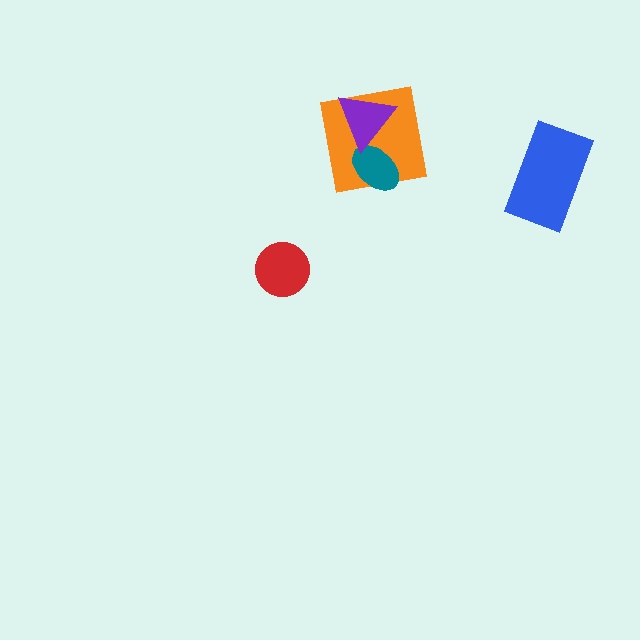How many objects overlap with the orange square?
2 objects overlap with the orange square.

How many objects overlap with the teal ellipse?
2 objects overlap with the teal ellipse.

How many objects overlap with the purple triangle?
2 objects overlap with the purple triangle.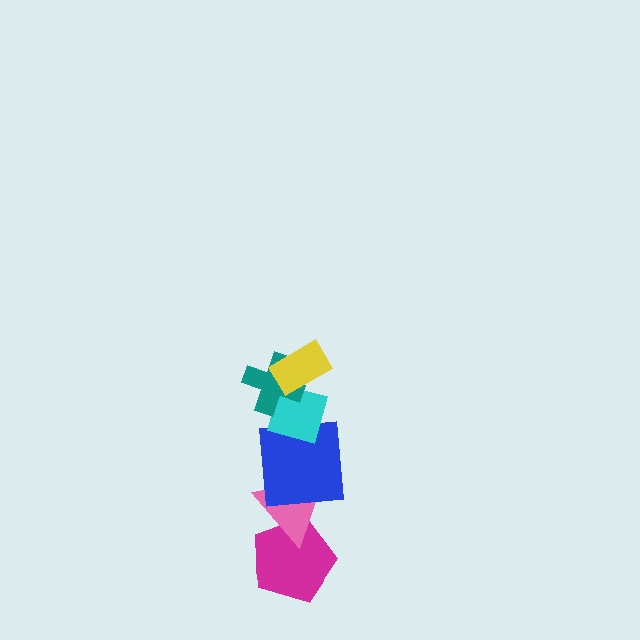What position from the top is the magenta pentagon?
The magenta pentagon is 6th from the top.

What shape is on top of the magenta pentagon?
The pink triangle is on top of the magenta pentagon.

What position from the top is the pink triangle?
The pink triangle is 5th from the top.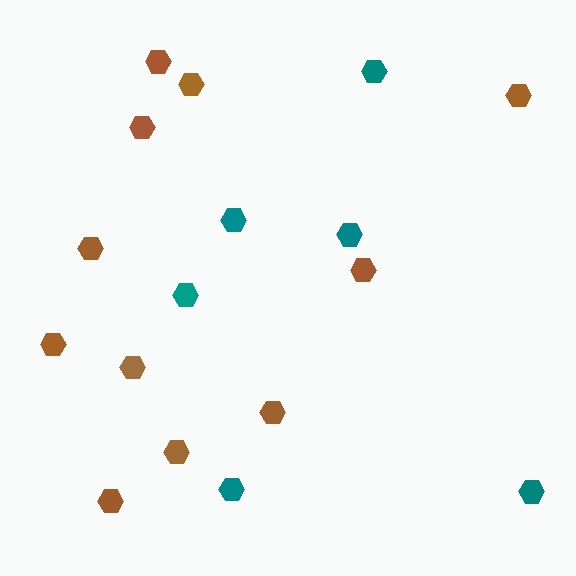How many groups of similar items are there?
There are 2 groups: one group of teal hexagons (6) and one group of brown hexagons (11).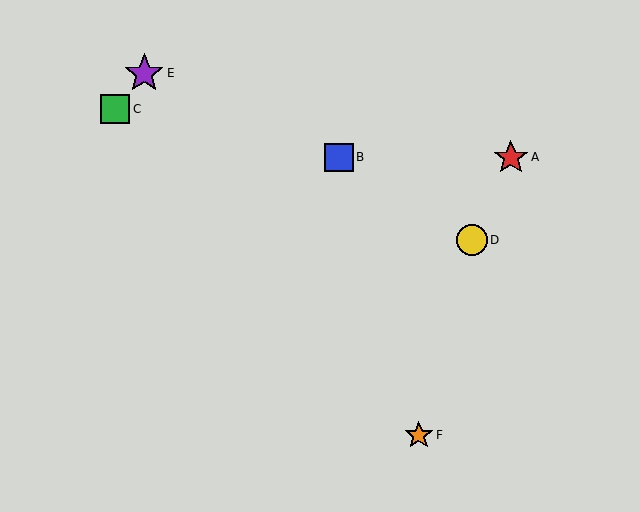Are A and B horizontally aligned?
Yes, both are at y≈157.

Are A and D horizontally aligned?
No, A is at y≈157 and D is at y≈240.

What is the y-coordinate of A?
Object A is at y≈157.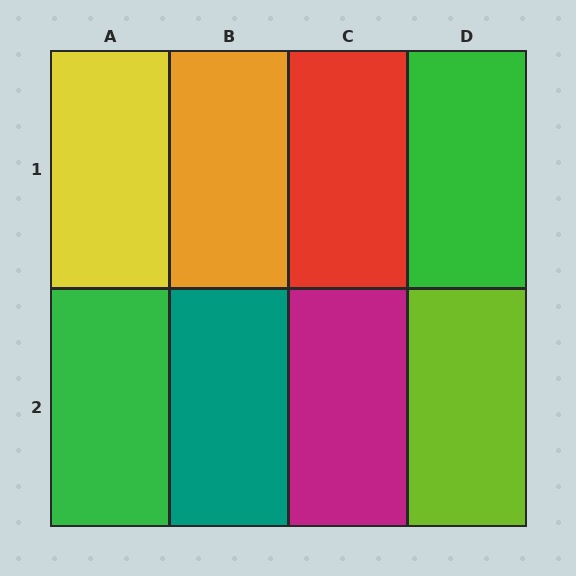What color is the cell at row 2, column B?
Teal.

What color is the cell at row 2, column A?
Green.